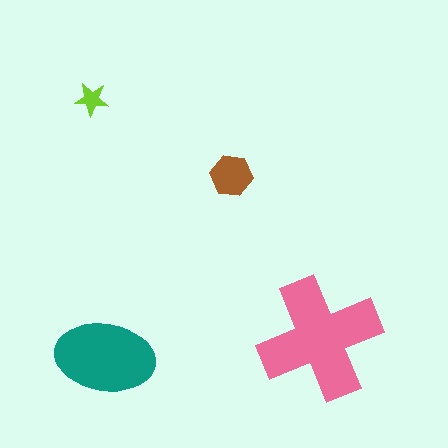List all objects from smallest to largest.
The lime star, the brown hexagon, the teal ellipse, the pink cross.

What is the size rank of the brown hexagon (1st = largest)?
3rd.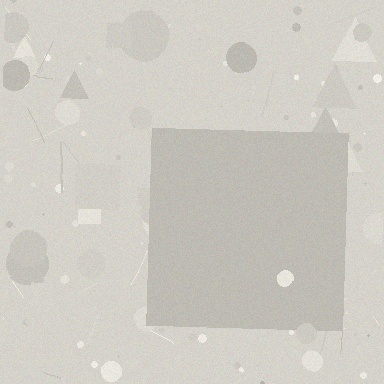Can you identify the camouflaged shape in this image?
The camouflaged shape is a square.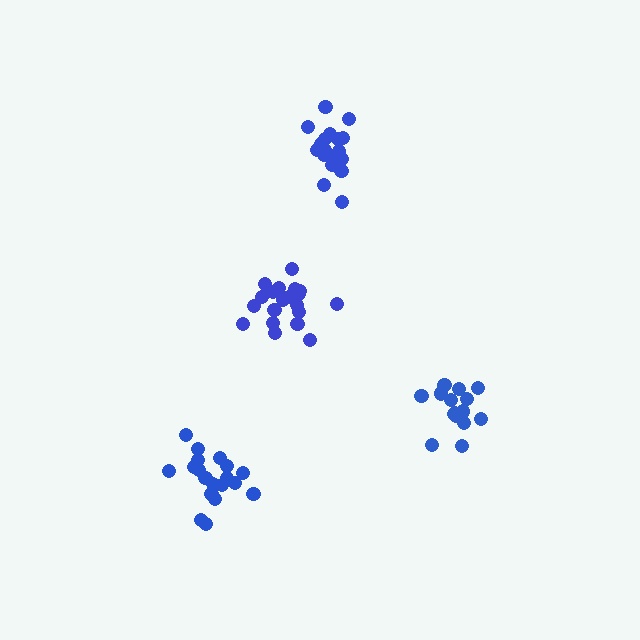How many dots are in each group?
Group 1: 15 dots, Group 2: 20 dots, Group 3: 20 dots, Group 4: 18 dots (73 total).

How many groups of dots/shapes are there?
There are 4 groups.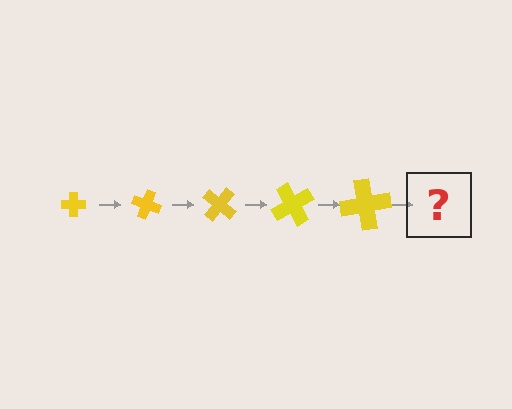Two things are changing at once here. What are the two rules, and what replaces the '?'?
The two rules are that the cross grows larger each step and it rotates 20 degrees each step. The '?' should be a cross, larger than the previous one and rotated 100 degrees from the start.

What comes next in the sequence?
The next element should be a cross, larger than the previous one and rotated 100 degrees from the start.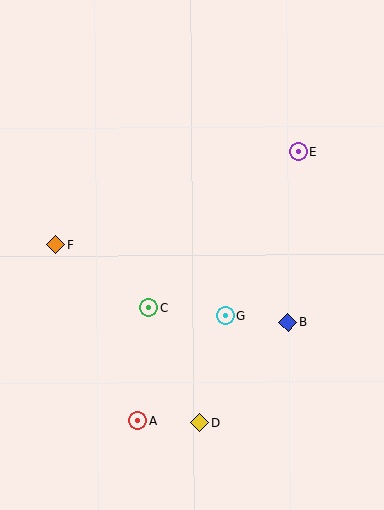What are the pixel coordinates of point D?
Point D is at (200, 423).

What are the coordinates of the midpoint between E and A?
The midpoint between E and A is at (218, 287).